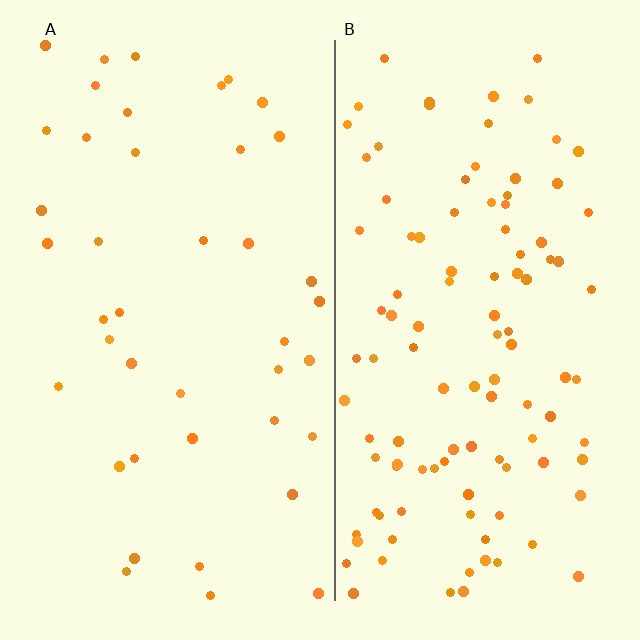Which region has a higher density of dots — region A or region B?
B (the right).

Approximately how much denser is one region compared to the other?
Approximately 2.6× — region B over region A.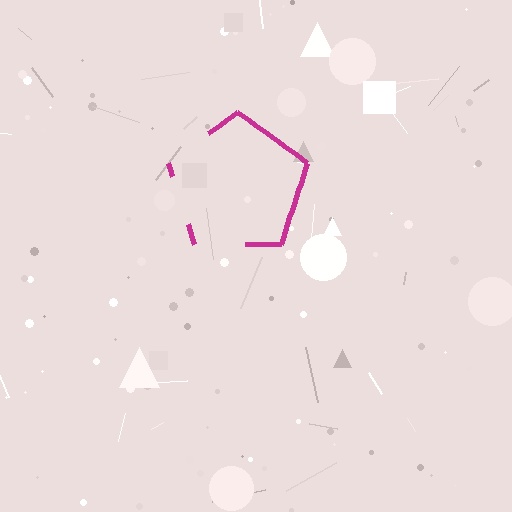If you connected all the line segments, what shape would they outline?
They would outline a pentagon.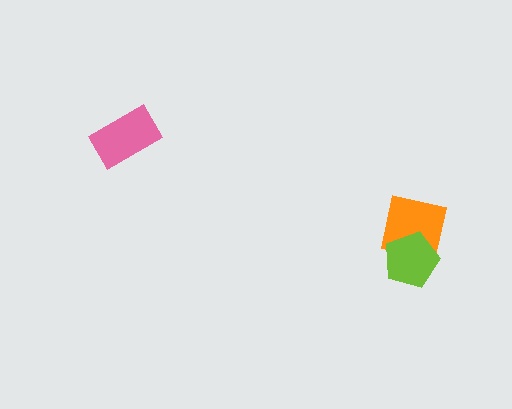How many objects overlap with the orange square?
1 object overlaps with the orange square.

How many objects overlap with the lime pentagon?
1 object overlaps with the lime pentagon.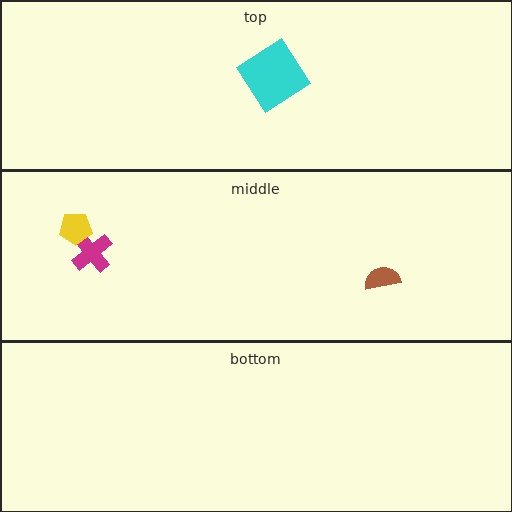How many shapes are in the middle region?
3.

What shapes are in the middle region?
The magenta cross, the yellow pentagon, the brown semicircle.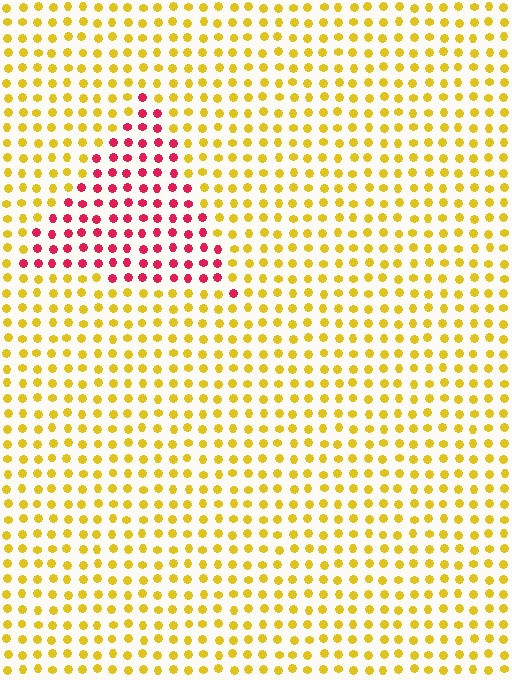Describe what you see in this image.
The image is filled with small yellow elements in a uniform arrangement. A triangle-shaped region is visible where the elements are tinted to a slightly different hue, forming a subtle color boundary.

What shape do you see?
I see a triangle.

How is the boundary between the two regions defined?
The boundary is defined purely by a slight shift in hue (about 69 degrees). Spacing, size, and orientation are identical on both sides.